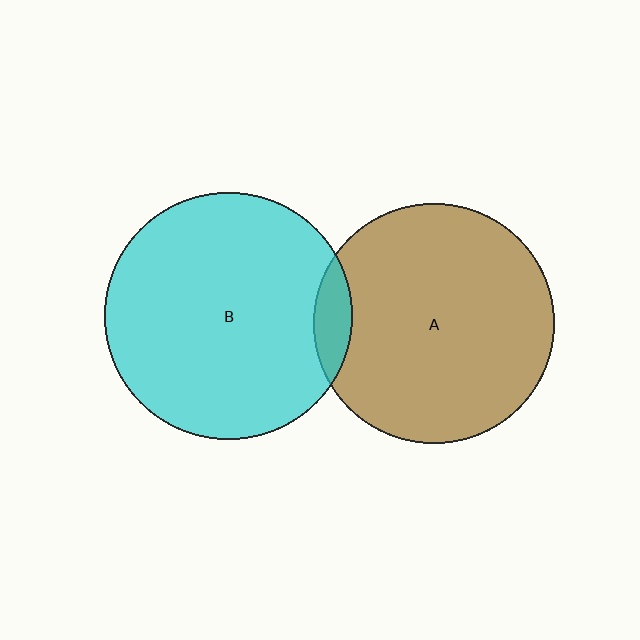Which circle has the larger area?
Circle B (cyan).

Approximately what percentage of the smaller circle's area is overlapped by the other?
Approximately 10%.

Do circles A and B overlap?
Yes.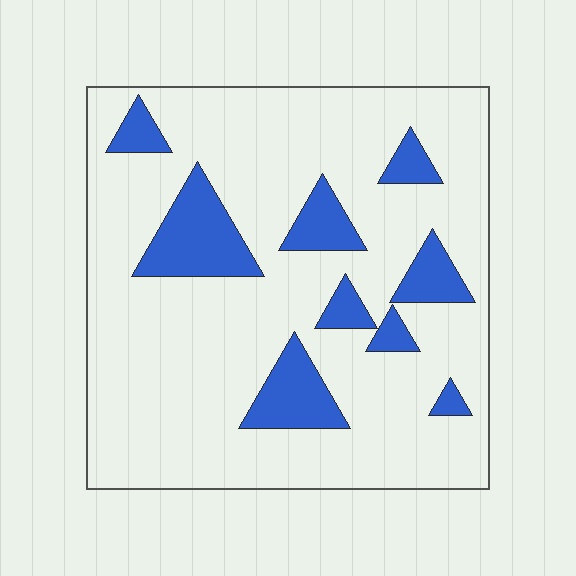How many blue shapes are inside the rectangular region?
9.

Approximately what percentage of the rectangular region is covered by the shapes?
Approximately 15%.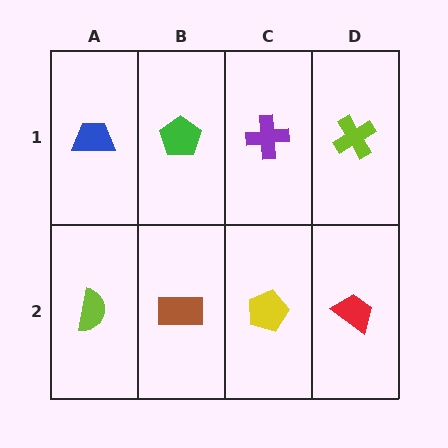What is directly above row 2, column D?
A lime cross.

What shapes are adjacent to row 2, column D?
A lime cross (row 1, column D), a yellow pentagon (row 2, column C).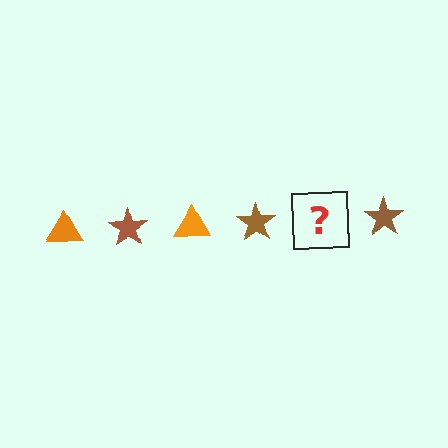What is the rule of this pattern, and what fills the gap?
The rule is that the pattern alternates between orange triangle and brown star. The gap should be filled with an orange triangle.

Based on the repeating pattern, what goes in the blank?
The blank should be an orange triangle.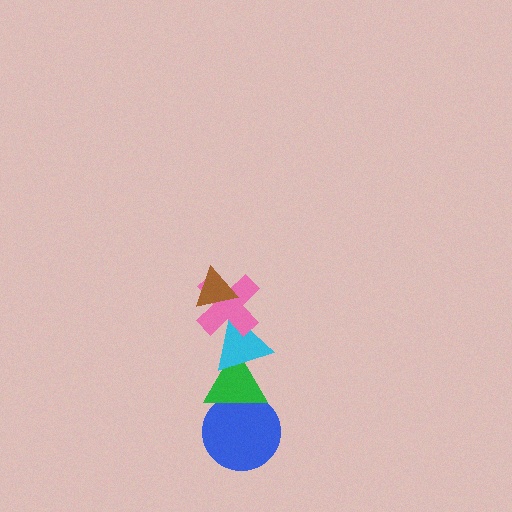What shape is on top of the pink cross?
The brown triangle is on top of the pink cross.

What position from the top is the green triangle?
The green triangle is 4th from the top.